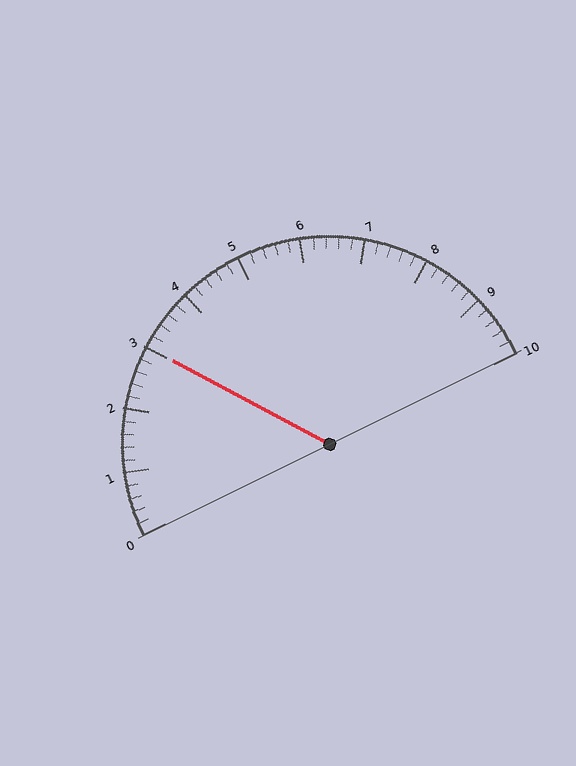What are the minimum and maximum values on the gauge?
The gauge ranges from 0 to 10.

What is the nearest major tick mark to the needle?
The nearest major tick mark is 3.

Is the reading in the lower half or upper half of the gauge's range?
The reading is in the lower half of the range (0 to 10).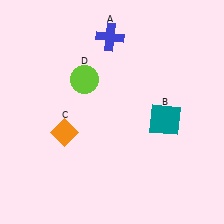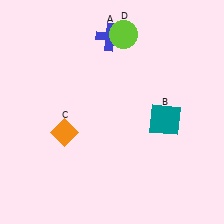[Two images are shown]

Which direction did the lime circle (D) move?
The lime circle (D) moved up.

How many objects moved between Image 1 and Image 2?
1 object moved between the two images.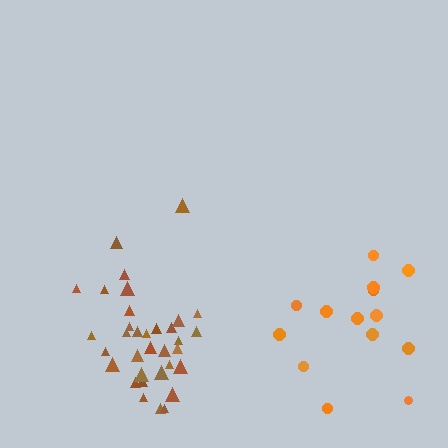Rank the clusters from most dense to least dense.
brown, orange.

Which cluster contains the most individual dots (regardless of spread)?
Brown (34).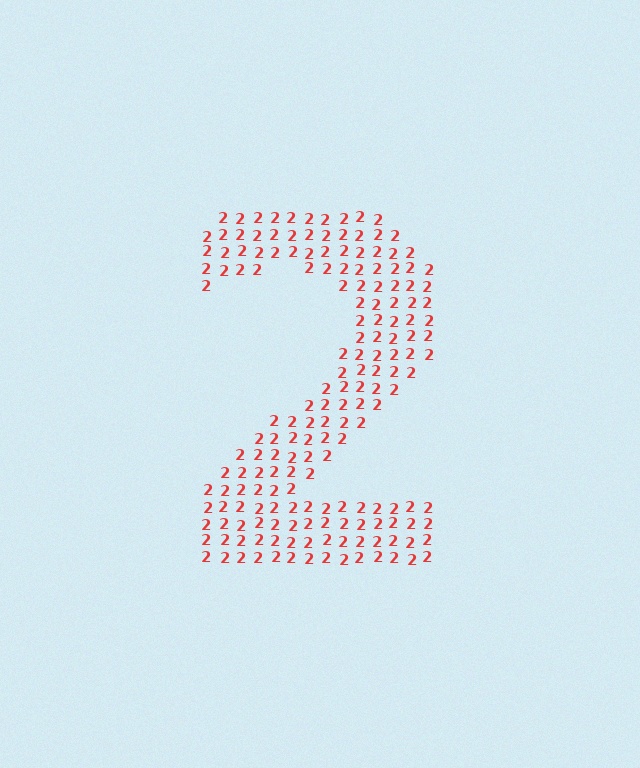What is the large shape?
The large shape is the digit 2.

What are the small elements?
The small elements are digit 2's.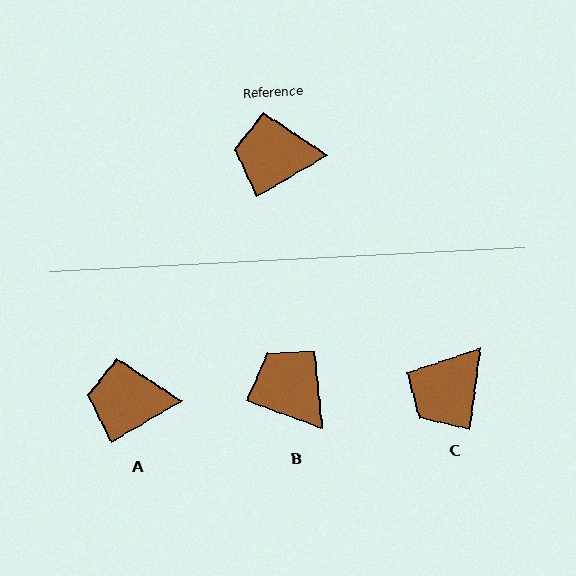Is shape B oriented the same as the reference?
No, it is off by about 50 degrees.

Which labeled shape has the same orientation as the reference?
A.